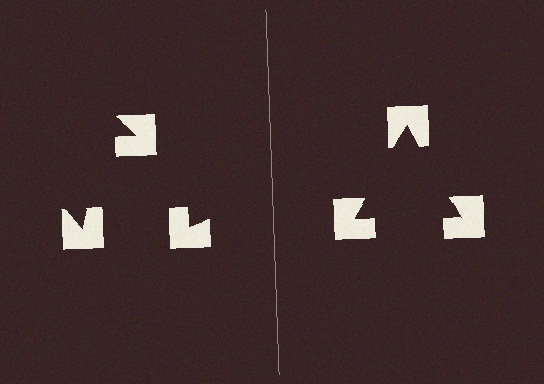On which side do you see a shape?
An illusory triangle appears on the right side. On the left side the wedge cuts are rotated, so no coherent shape forms.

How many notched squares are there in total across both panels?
6 — 3 on each side.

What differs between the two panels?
The notched squares are positioned identically on both sides; only the wedge orientations differ. On the right they align to a triangle; on the left they are misaligned.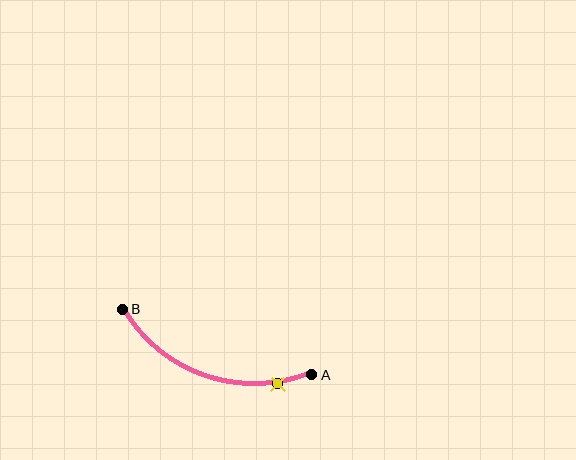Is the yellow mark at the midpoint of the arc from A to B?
No. The yellow mark lies on the arc but is closer to endpoint A. The arc midpoint would be at the point on the curve equidistant along the arc from both A and B.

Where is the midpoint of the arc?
The arc midpoint is the point on the curve farthest from the straight line joining A and B. It sits below that line.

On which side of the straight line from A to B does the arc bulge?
The arc bulges below the straight line connecting A and B.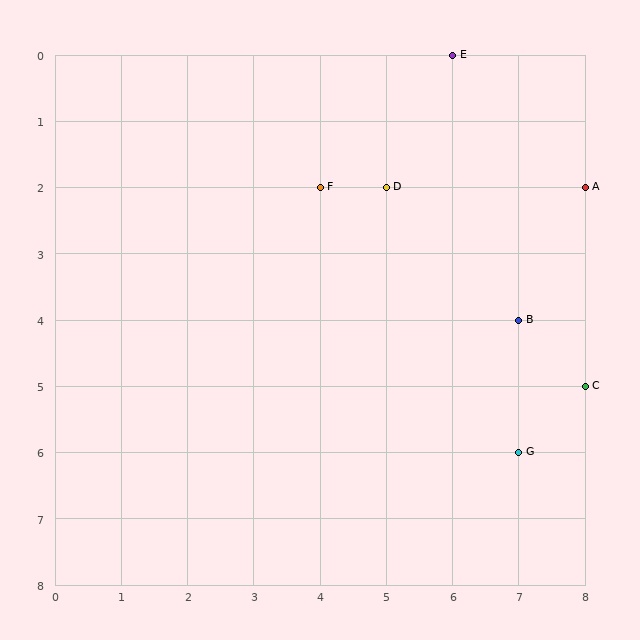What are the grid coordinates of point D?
Point D is at grid coordinates (5, 2).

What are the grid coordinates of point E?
Point E is at grid coordinates (6, 0).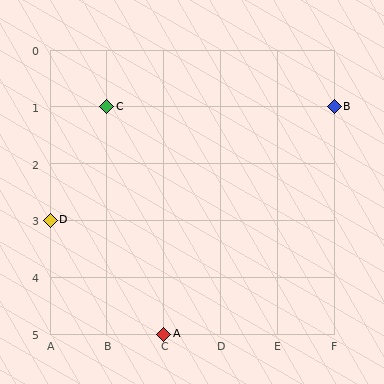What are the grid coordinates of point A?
Point A is at grid coordinates (C, 5).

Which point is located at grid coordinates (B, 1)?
Point C is at (B, 1).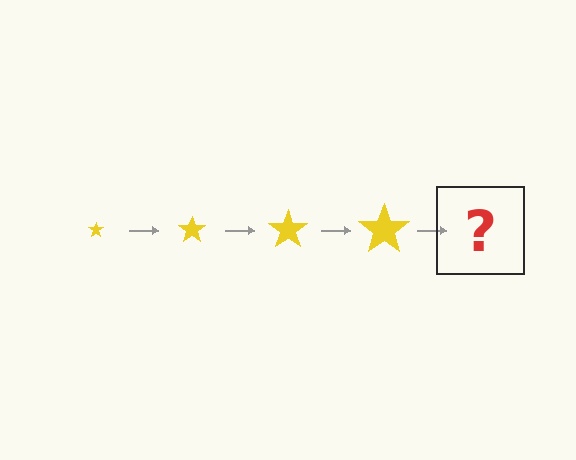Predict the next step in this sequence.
The next step is a yellow star, larger than the previous one.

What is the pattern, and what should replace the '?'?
The pattern is that the star gets progressively larger each step. The '?' should be a yellow star, larger than the previous one.